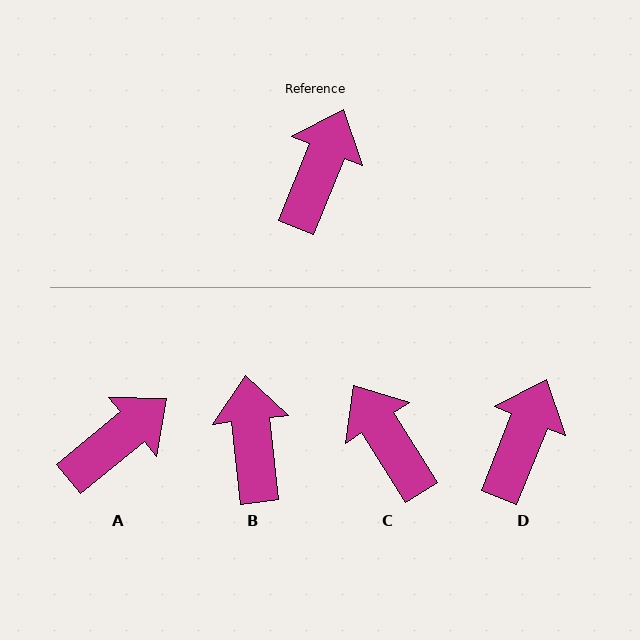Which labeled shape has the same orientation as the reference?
D.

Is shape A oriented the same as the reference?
No, it is off by about 29 degrees.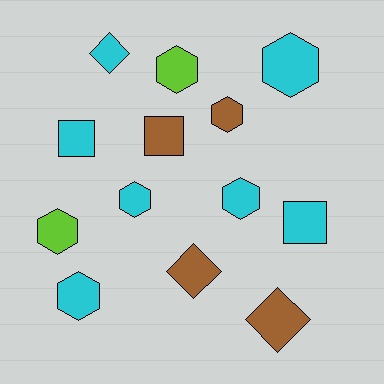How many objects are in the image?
There are 13 objects.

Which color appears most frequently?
Cyan, with 7 objects.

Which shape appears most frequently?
Hexagon, with 7 objects.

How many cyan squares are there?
There are 2 cyan squares.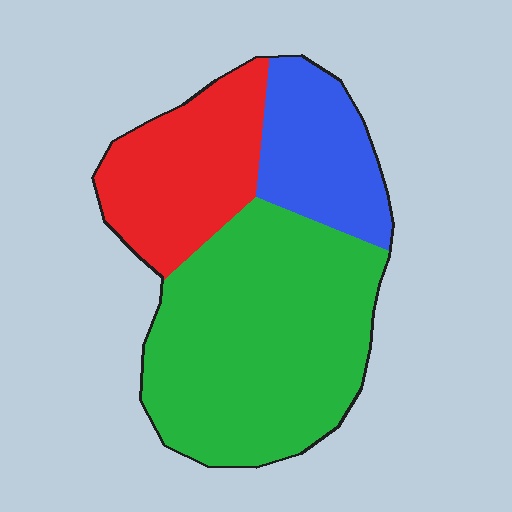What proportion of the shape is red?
Red takes up about one quarter (1/4) of the shape.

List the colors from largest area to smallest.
From largest to smallest: green, red, blue.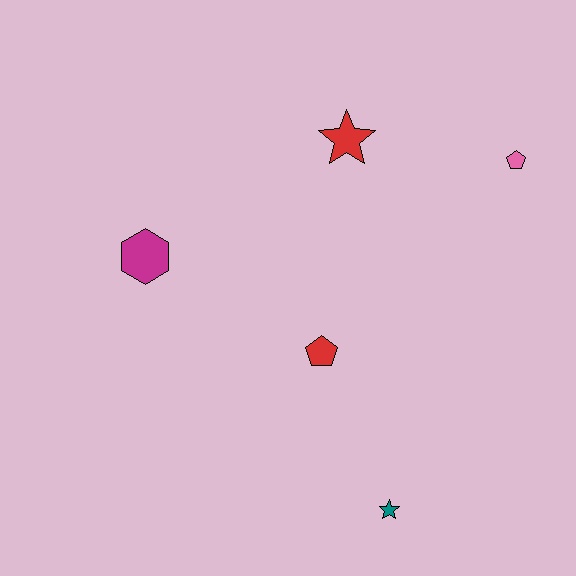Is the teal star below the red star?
Yes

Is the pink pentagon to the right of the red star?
Yes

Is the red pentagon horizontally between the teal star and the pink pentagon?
No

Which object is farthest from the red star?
The teal star is farthest from the red star.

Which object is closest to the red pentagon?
The teal star is closest to the red pentagon.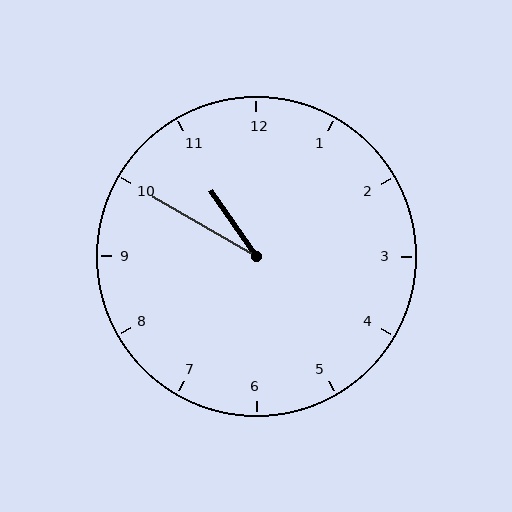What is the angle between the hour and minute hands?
Approximately 25 degrees.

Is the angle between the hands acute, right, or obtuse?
It is acute.